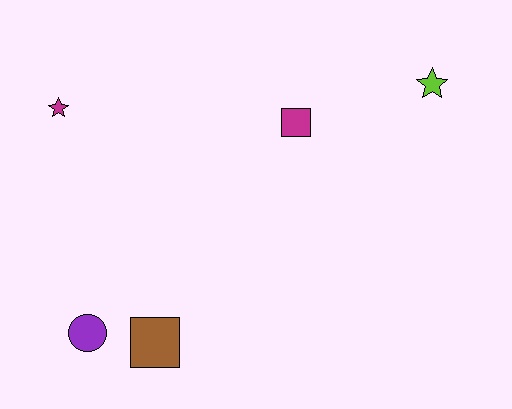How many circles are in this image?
There is 1 circle.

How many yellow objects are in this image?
There are no yellow objects.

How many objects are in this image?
There are 5 objects.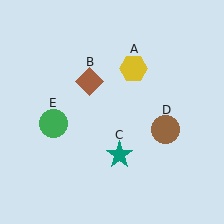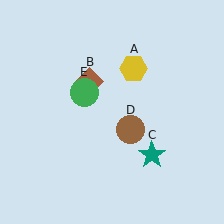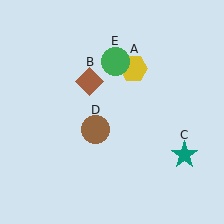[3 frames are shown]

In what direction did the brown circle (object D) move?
The brown circle (object D) moved left.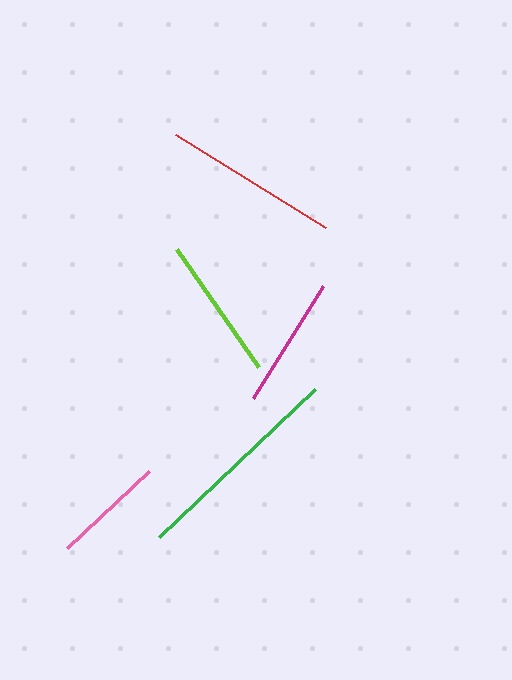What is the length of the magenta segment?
The magenta segment is approximately 132 pixels long.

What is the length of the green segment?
The green segment is approximately 215 pixels long.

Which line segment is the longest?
The green line is the longest at approximately 215 pixels.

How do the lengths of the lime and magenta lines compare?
The lime and magenta lines are approximately the same length.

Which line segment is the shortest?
The pink line is the shortest at approximately 113 pixels.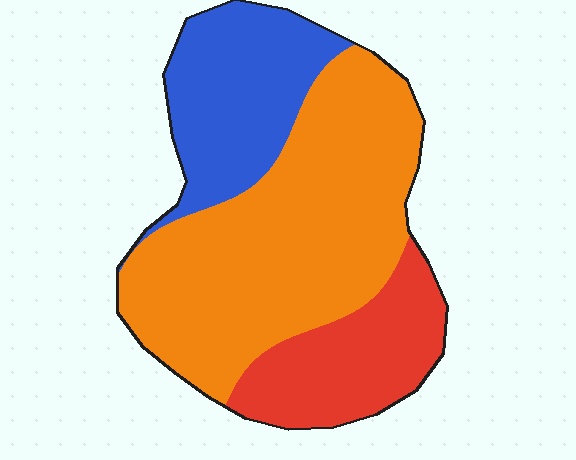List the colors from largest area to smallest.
From largest to smallest: orange, blue, red.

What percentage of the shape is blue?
Blue covers 24% of the shape.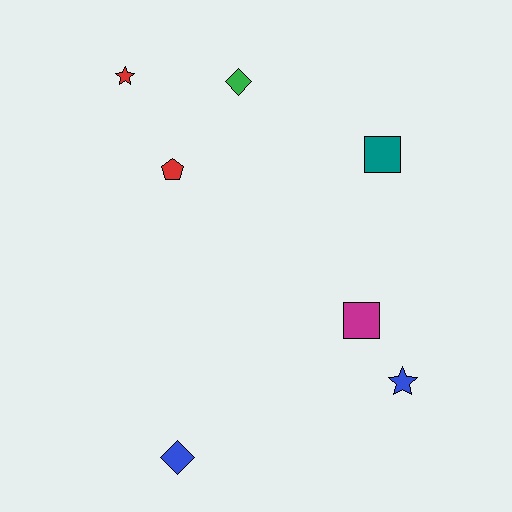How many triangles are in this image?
There are no triangles.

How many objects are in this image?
There are 7 objects.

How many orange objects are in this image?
There are no orange objects.